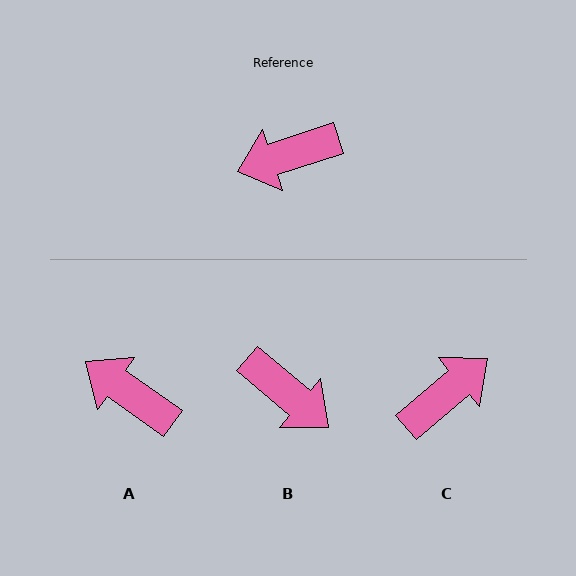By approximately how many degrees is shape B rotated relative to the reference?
Approximately 122 degrees counter-clockwise.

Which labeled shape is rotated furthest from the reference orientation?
C, about 158 degrees away.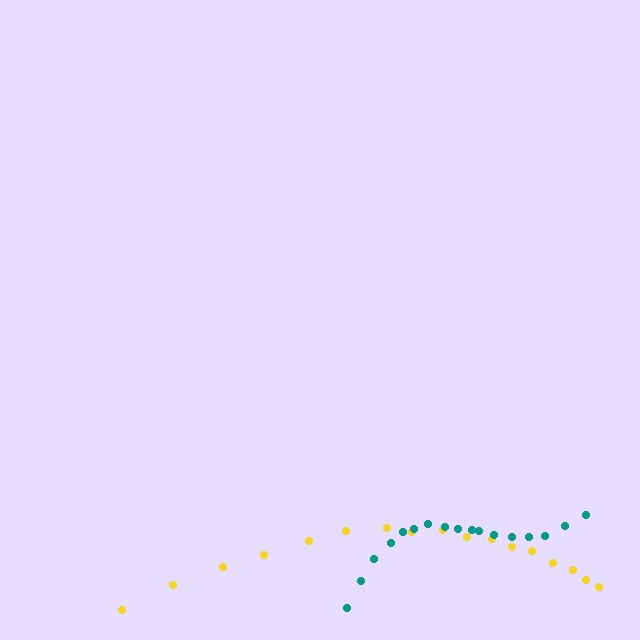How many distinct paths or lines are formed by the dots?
There are 2 distinct paths.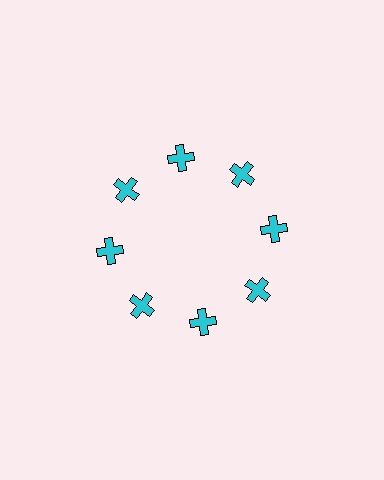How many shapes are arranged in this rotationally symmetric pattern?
There are 8 shapes, arranged in 8 groups of 1.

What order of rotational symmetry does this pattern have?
This pattern has 8-fold rotational symmetry.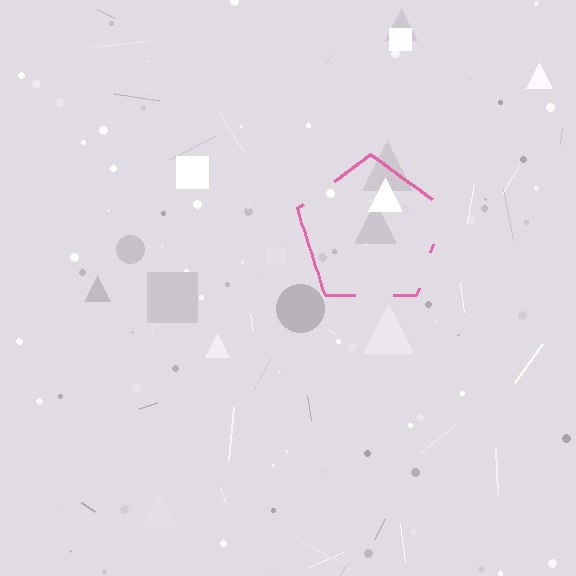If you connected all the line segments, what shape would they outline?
They would outline a pentagon.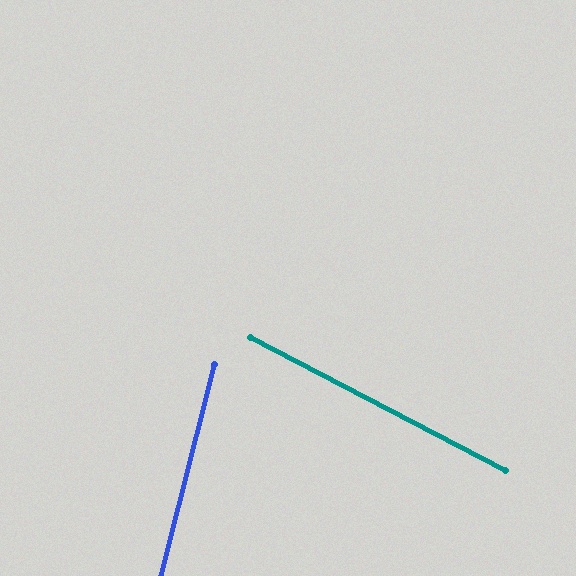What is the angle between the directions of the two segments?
Approximately 77 degrees.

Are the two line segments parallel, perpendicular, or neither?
Neither parallel nor perpendicular — they differ by about 77°.